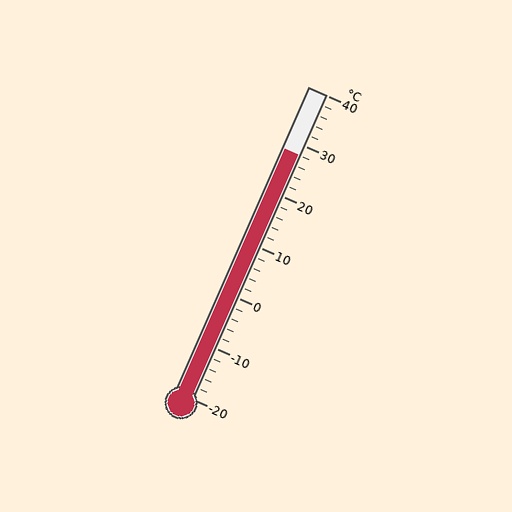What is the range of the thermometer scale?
The thermometer scale ranges from -20°C to 40°C.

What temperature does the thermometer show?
The thermometer shows approximately 28°C.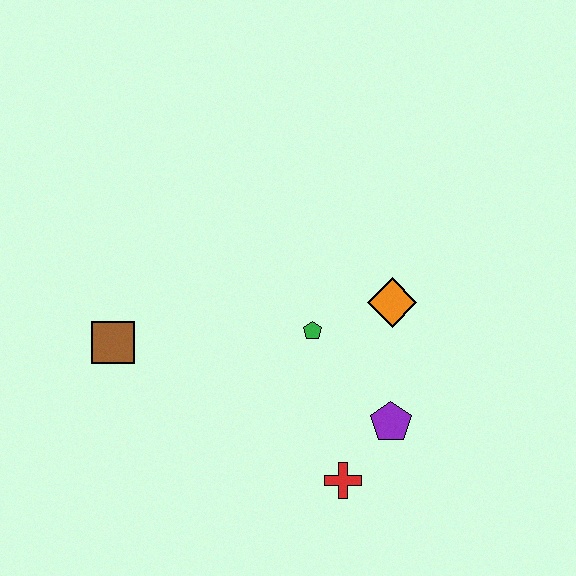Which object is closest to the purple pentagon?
The red cross is closest to the purple pentagon.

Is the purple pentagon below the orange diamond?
Yes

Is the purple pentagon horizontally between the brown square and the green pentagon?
No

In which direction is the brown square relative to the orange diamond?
The brown square is to the left of the orange diamond.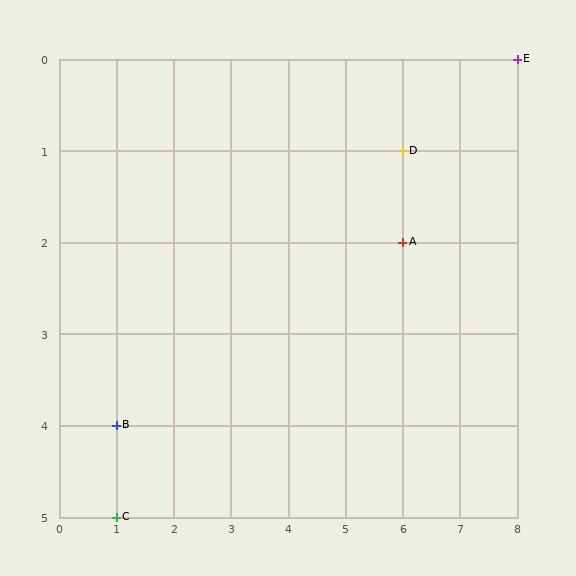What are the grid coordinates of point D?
Point D is at grid coordinates (6, 1).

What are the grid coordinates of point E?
Point E is at grid coordinates (8, 0).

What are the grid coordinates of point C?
Point C is at grid coordinates (1, 5).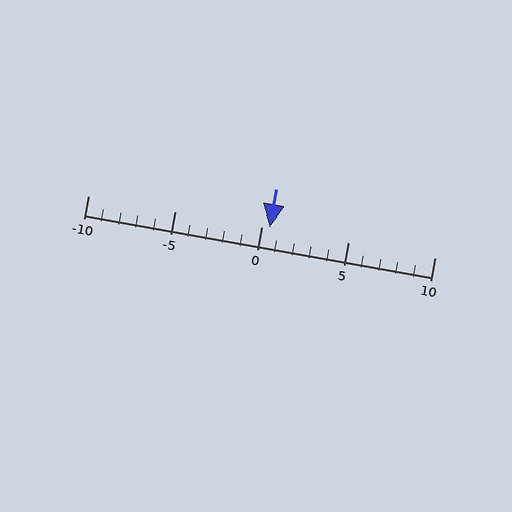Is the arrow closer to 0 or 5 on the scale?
The arrow is closer to 0.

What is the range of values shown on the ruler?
The ruler shows values from -10 to 10.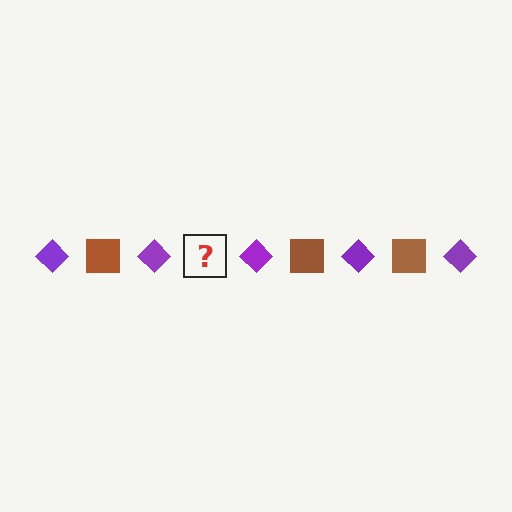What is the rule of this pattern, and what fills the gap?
The rule is that the pattern alternates between purple diamond and brown square. The gap should be filled with a brown square.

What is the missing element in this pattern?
The missing element is a brown square.